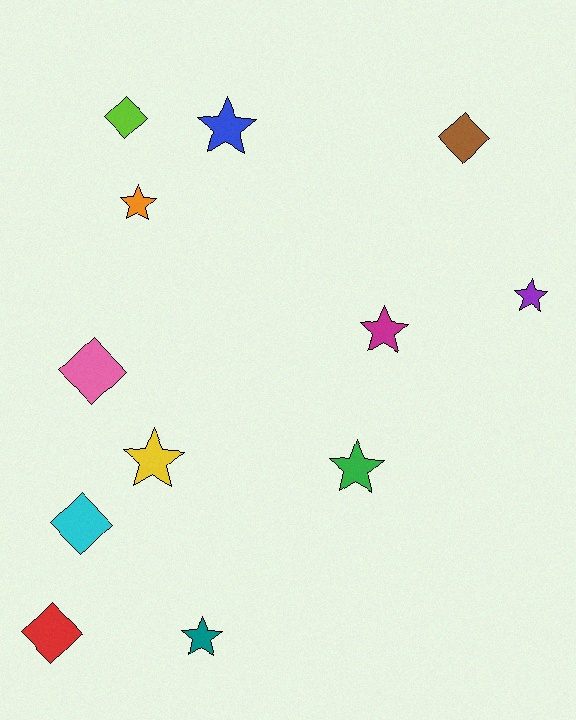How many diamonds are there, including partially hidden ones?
There are 5 diamonds.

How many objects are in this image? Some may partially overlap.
There are 12 objects.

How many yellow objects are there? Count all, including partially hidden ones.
There is 1 yellow object.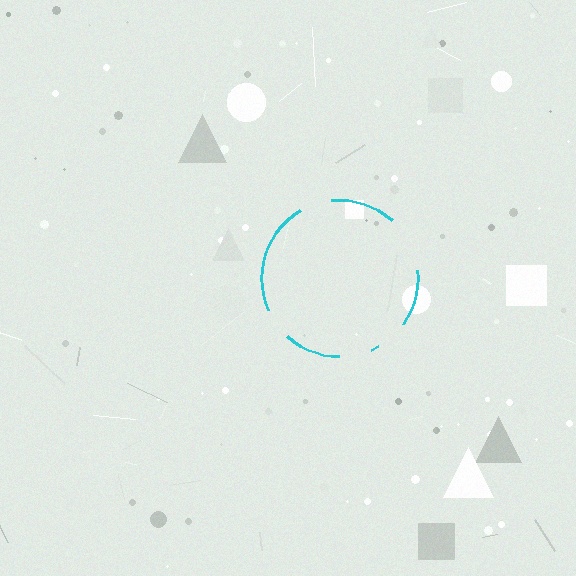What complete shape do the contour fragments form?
The contour fragments form a circle.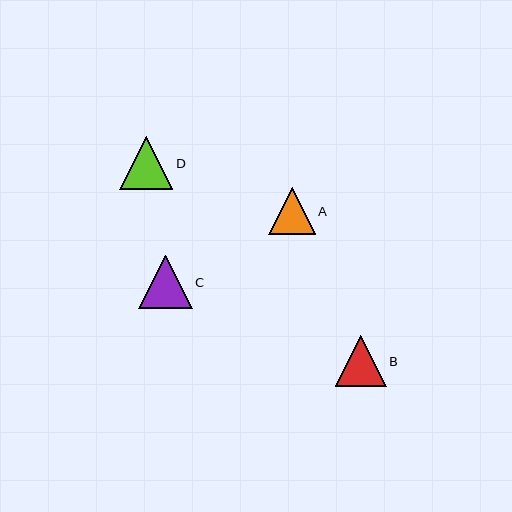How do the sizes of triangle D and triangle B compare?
Triangle D and triangle B are approximately the same size.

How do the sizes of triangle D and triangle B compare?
Triangle D and triangle B are approximately the same size.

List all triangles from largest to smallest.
From largest to smallest: C, D, B, A.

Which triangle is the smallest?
Triangle A is the smallest with a size of approximately 47 pixels.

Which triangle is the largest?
Triangle C is the largest with a size of approximately 54 pixels.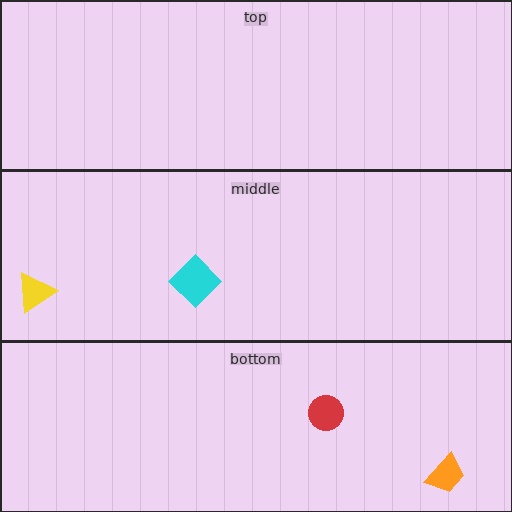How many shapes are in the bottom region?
2.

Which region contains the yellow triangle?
The middle region.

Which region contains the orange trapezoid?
The bottom region.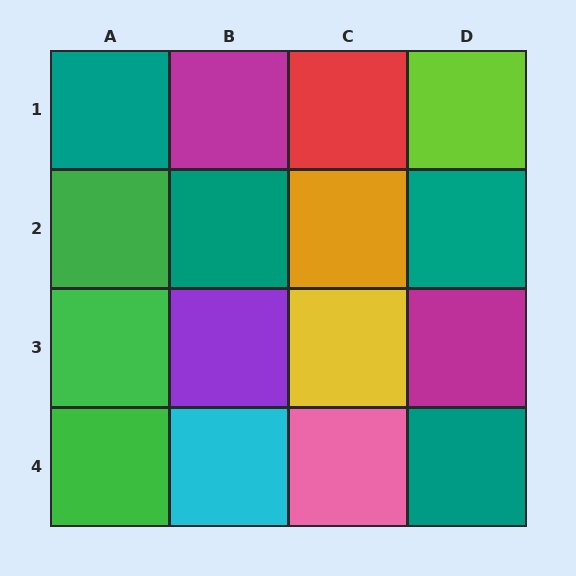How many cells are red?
1 cell is red.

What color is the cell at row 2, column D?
Teal.